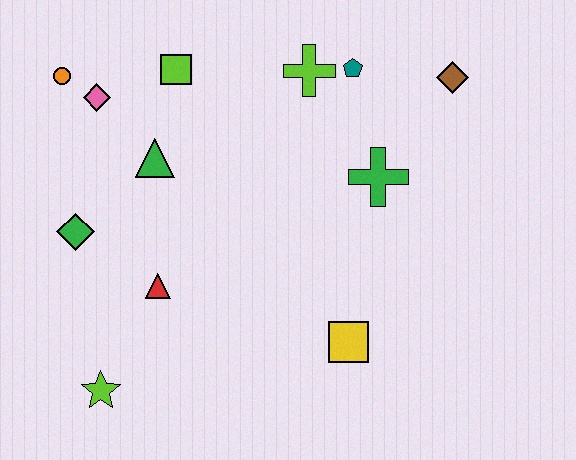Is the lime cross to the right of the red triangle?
Yes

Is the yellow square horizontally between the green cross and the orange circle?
Yes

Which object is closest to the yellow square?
The green cross is closest to the yellow square.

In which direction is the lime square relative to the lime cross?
The lime square is to the left of the lime cross.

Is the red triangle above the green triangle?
No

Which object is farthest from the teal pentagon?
The lime star is farthest from the teal pentagon.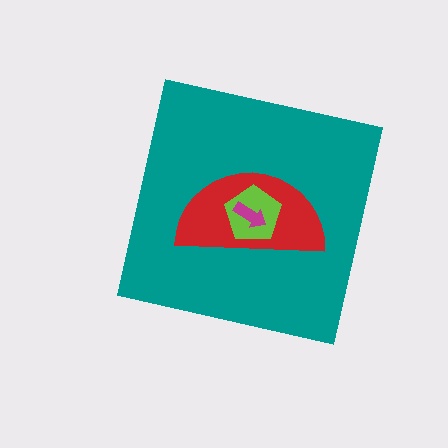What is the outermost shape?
The teal square.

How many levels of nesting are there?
4.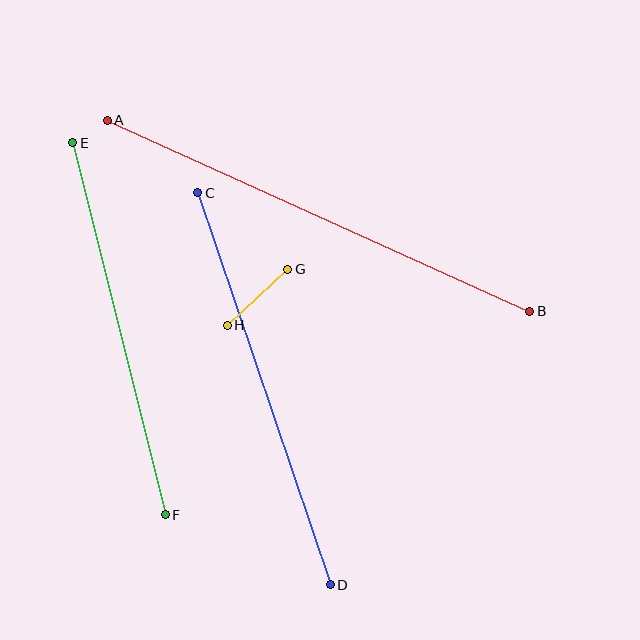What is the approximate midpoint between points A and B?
The midpoint is at approximately (319, 216) pixels.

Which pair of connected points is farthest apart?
Points A and B are farthest apart.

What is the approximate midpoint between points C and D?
The midpoint is at approximately (264, 389) pixels.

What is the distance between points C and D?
The distance is approximately 414 pixels.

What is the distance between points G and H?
The distance is approximately 82 pixels.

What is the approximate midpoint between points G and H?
The midpoint is at approximately (258, 297) pixels.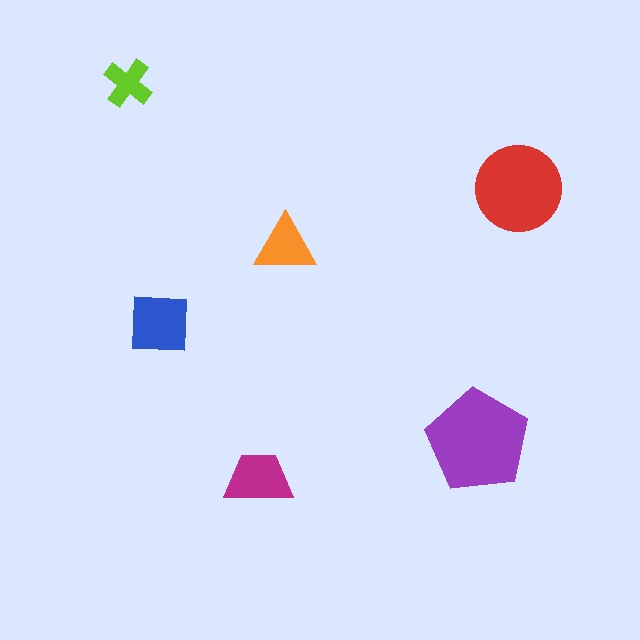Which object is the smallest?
The lime cross.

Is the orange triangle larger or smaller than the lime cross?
Larger.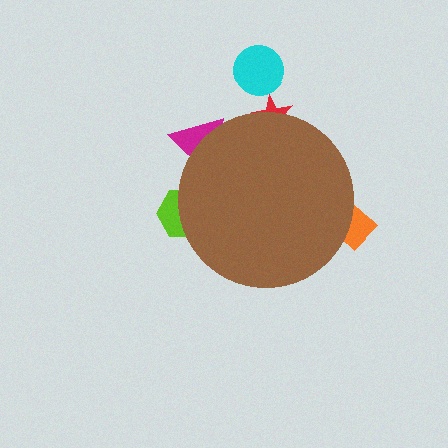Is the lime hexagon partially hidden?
Yes, the lime hexagon is partially hidden behind the brown circle.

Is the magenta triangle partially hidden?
Yes, the magenta triangle is partially hidden behind the brown circle.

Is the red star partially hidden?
Yes, the red star is partially hidden behind the brown circle.